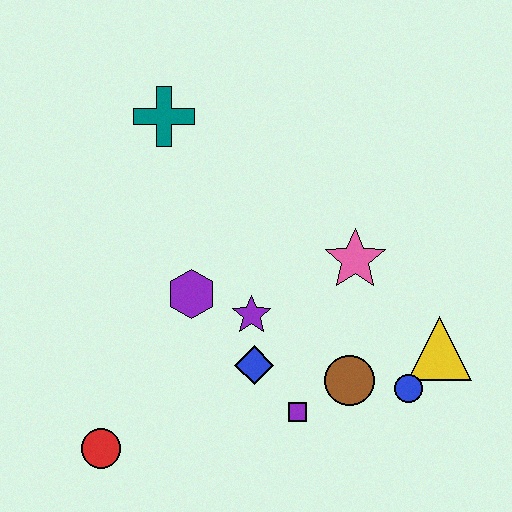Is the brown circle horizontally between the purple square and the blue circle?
Yes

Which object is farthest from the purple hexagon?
The yellow triangle is farthest from the purple hexagon.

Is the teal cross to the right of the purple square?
No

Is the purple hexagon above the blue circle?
Yes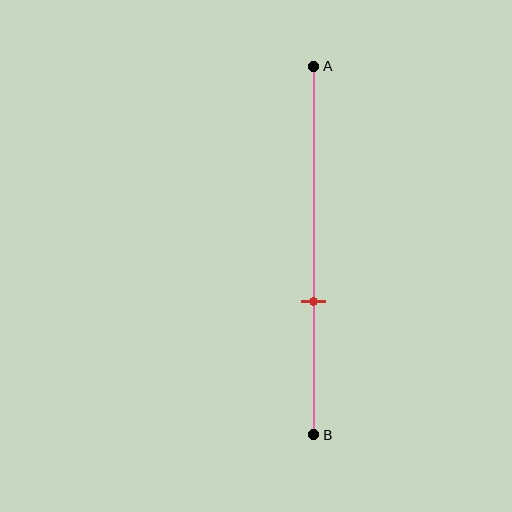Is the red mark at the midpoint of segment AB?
No, the mark is at about 65% from A, not at the 50% midpoint.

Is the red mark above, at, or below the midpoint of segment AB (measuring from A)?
The red mark is below the midpoint of segment AB.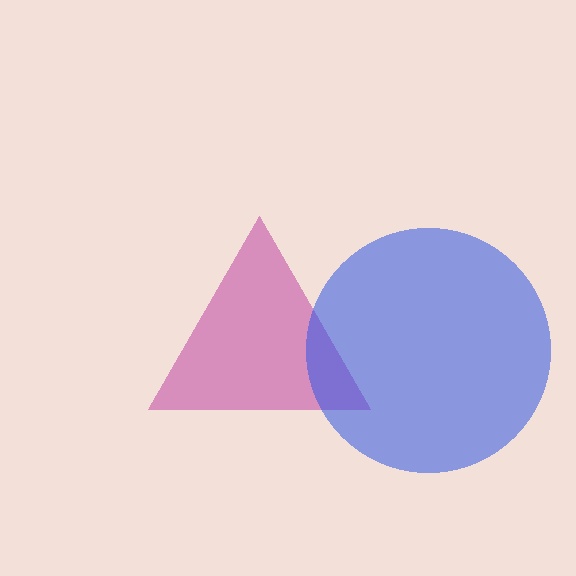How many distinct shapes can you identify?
There are 2 distinct shapes: a magenta triangle, a blue circle.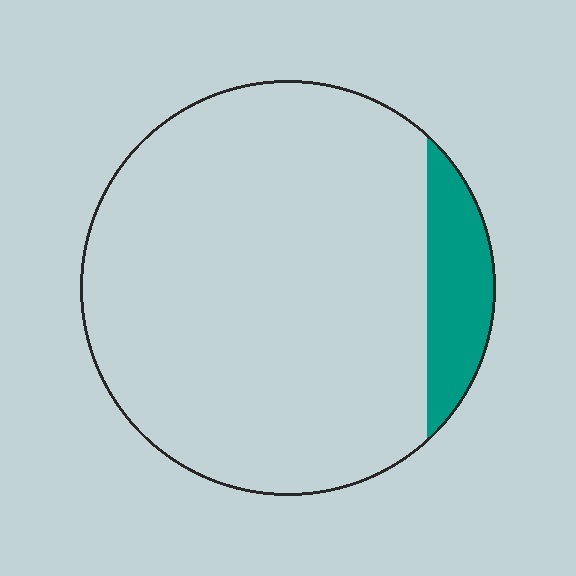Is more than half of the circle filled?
No.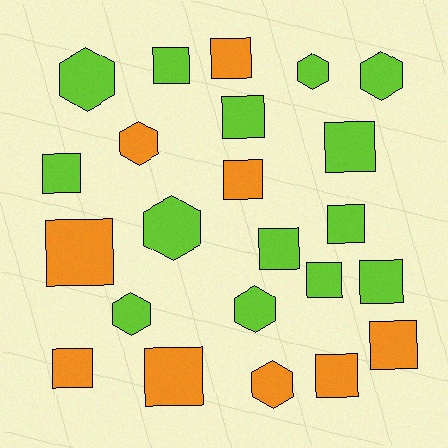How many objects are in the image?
There are 23 objects.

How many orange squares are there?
There are 7 orange squares.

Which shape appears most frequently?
Square, with 15 objects.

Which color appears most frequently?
Lime, with 14 objects.